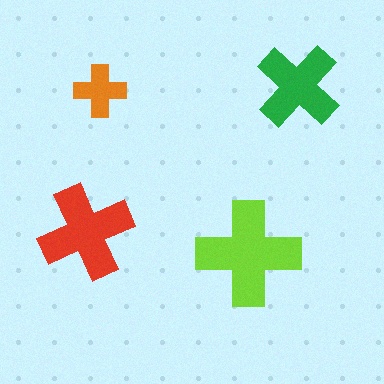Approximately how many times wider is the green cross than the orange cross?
About 1.5 times wider.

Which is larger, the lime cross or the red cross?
The lime one.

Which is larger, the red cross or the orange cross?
The red one.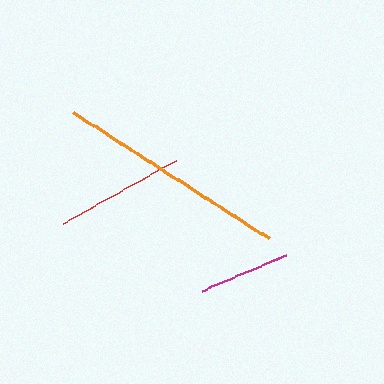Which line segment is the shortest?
The magenta line is the shortest at approximately 92 pixels.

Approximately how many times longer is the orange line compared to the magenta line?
The orange line is approximately 2.5 times the length of the magenta line.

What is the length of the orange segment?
The orange segment is approximately 232 pixels long.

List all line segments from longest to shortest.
From longest to shortest: orange, red, magenta.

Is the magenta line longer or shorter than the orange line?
The orange line is longer than the magenta line.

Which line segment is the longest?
The orange line is the longest at approximately 232 pixels.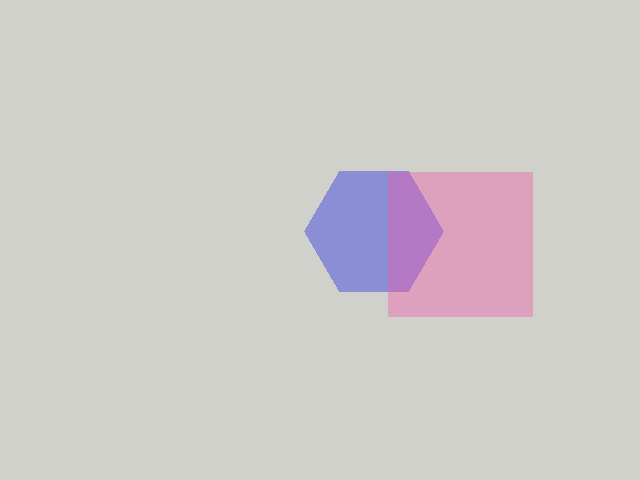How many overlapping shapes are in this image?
There are 2 overlapping shapes in the image.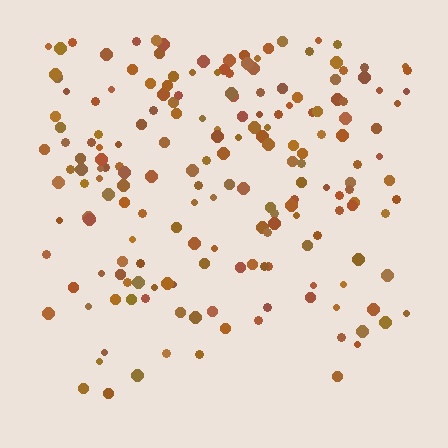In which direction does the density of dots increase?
From bottom to top, with the top side densest.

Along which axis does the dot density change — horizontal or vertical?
Vertical.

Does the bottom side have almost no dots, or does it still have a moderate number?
Still a moderate number, just noticeably fewer than the top.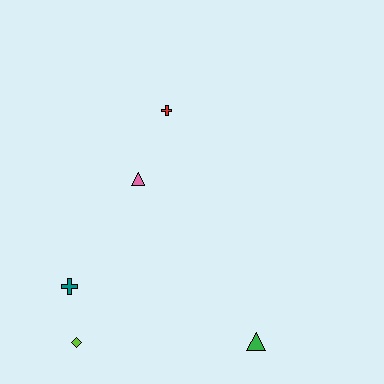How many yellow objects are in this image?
There are no yellow objects.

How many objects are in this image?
There are 5 objects.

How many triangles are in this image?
There are 2 triangles.